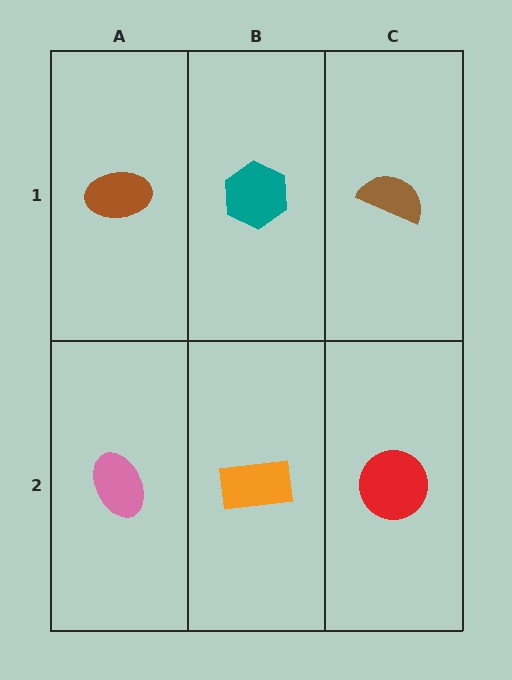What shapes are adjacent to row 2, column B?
A teal hexagon (row 1, column B), a pink ellipse (row 2, column A), a red circle (row 2, column C).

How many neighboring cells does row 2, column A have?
2.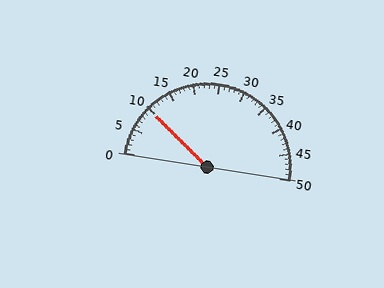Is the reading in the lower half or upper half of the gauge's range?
The reading is in the lower half of the range (0 to 50).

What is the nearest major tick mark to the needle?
The nearest major tick mark is 10.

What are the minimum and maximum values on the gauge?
The gauge ranges from 0 to 50.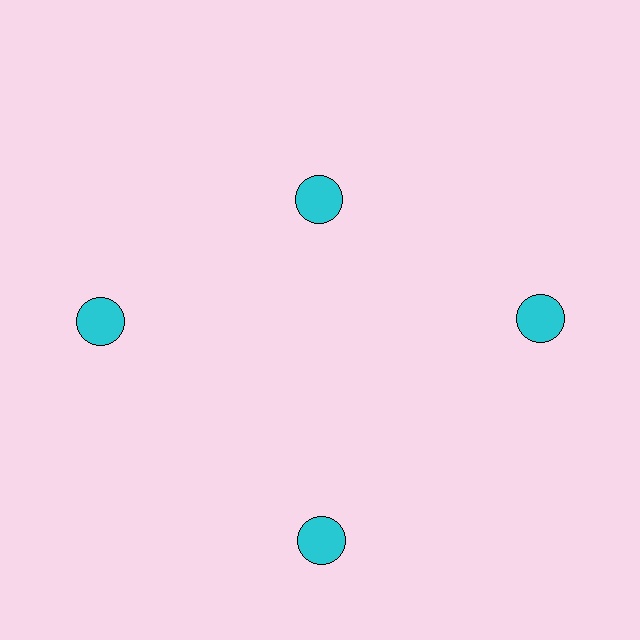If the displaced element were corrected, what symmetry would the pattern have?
It would have 4-fold rotational symmetry — the pattern would map onto itself every 90 degrees.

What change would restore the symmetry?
The symmetry would be restored by moving it outward, back onto the ring so that all 4 circles sit at equal angles and equal distance from the center.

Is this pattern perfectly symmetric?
No. The 4 cyan circles are arranged in a ring, but one element near the 12 o'clock position is pulled inward toward the center, breaking the 4-fold rotational symmetry.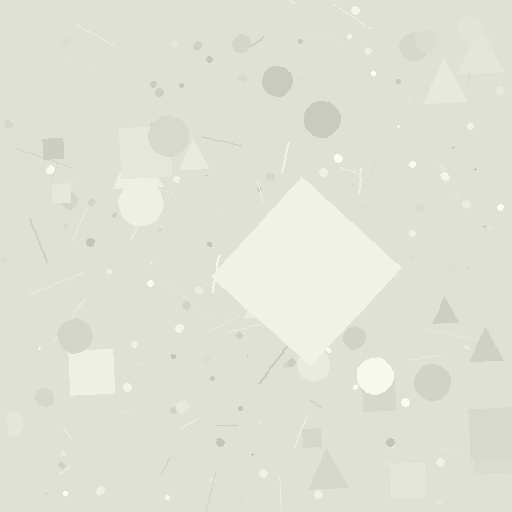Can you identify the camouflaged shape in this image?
The camouflaged shape is a diamond.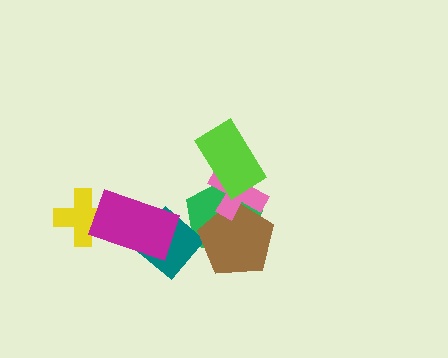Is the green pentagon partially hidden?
Yes, it is partially covered by another shape.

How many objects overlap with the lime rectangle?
2 objects overlap with the lime rectangle.